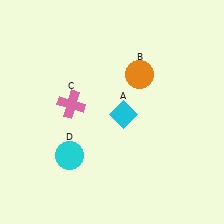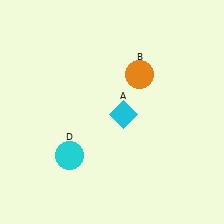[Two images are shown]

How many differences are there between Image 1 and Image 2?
There is 1 difference between the two images.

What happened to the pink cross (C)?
The pink cross (C) was removed in Image 2. It was in the top-left area of Image 1.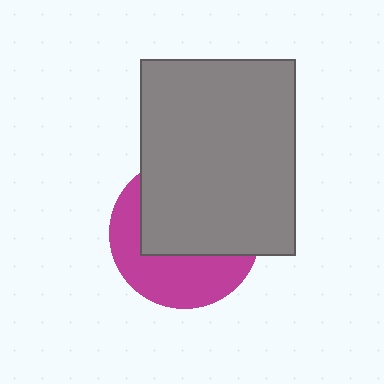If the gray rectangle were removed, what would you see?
You would see the complete magenta circle.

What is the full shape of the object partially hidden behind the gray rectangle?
The partially hidden object is a magenta circle.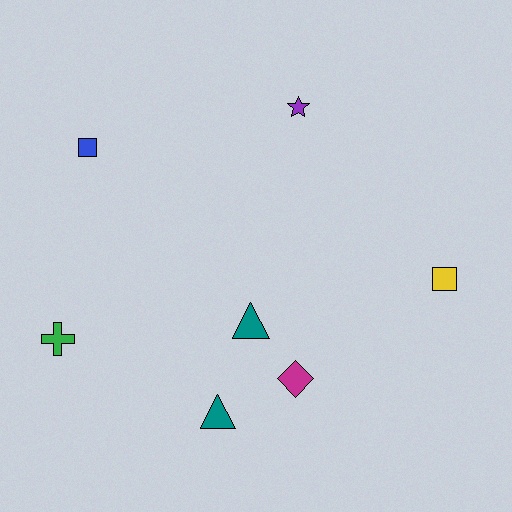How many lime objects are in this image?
There are no lime objects.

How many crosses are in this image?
There is 1 cross.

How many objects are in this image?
There are 7 objects.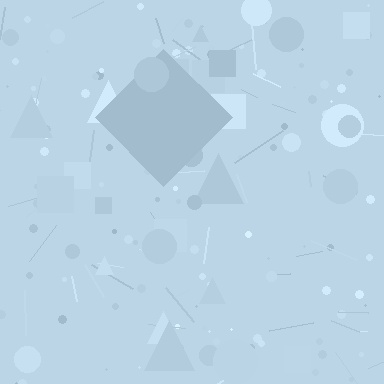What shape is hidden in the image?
A diamond is hidden in the image.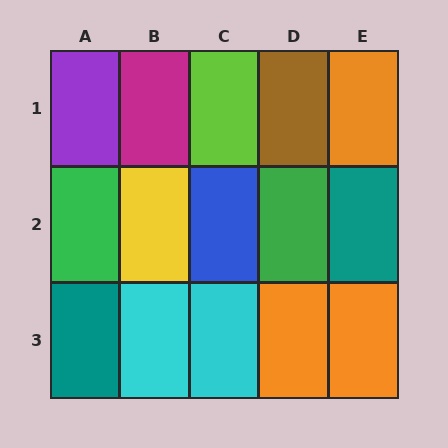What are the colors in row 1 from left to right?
Purple, magenta, lime, brown, orange.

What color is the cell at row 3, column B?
Cyan.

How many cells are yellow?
1 cell is yellow.